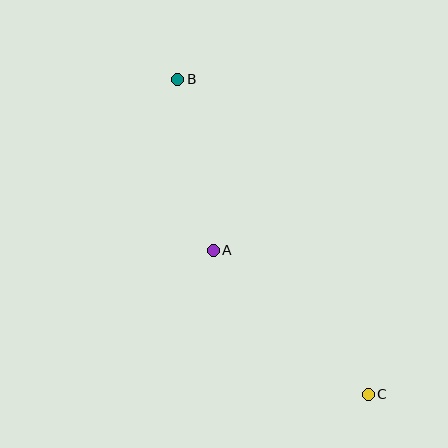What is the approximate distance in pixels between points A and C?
The distance between A and C is approximately 212 pixels.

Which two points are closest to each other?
Points A and B are closest to each other.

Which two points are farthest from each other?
Points B and C are farthest from each other.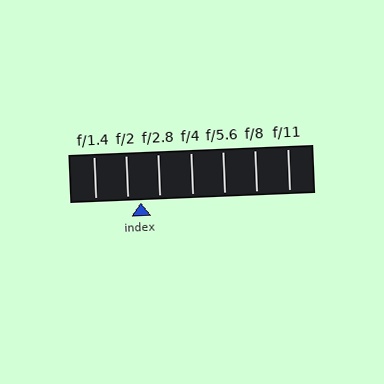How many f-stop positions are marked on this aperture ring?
There are 7 f-stop positions marked.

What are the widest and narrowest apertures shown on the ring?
The widest aperture shown is f/1.4 and the narrowest is f/11.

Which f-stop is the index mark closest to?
The index mark is closest to f/2.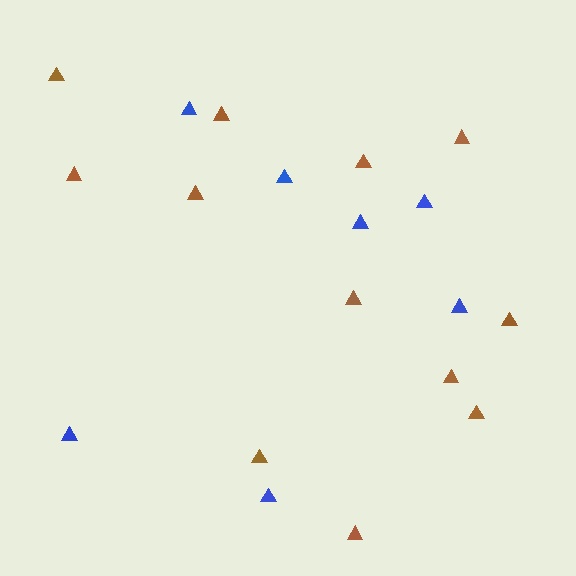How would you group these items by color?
There are 2 groups: one group of brown triangles (12) and one group of blue triangles (7).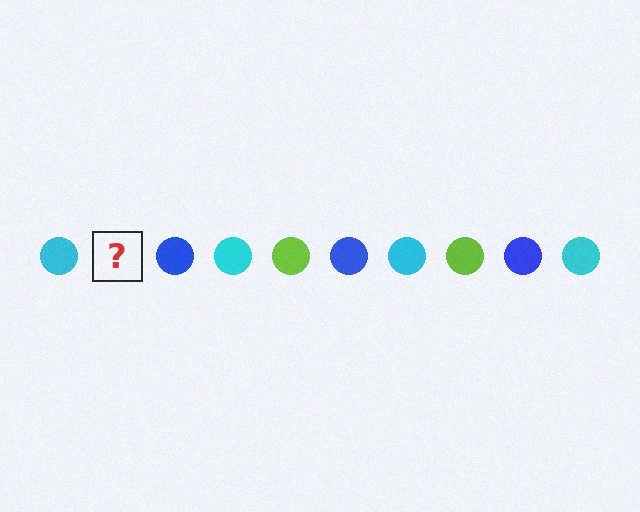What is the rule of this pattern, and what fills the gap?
The rule is that the pattern cycles through cyan, lime, blue circles. The gap should be filled with a lime circle.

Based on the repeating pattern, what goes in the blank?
The blank should be a lime circle.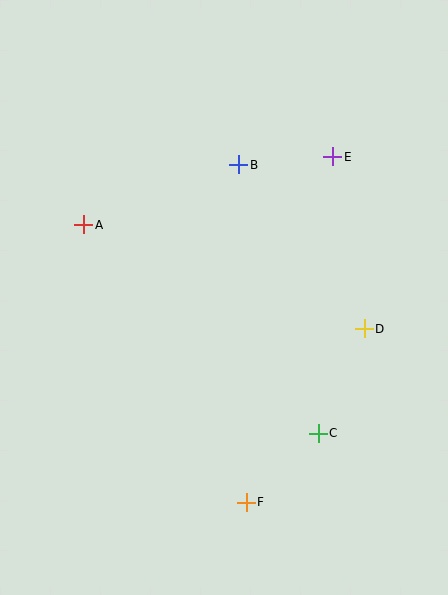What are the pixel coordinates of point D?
Point D is at (364, 329).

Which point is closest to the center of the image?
Point B at (239, 165) is closest to the center.